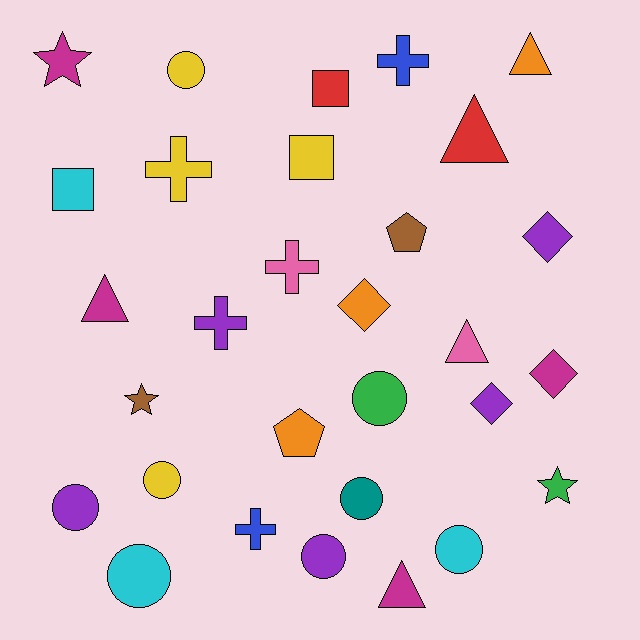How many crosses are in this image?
There are 5 crosses.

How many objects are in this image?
There are 30 objects.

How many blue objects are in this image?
There are 2 blue objects.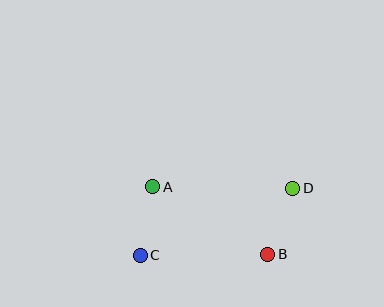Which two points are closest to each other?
Points A and C are closest to each other.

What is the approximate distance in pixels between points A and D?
The distance between A and D is approximately 140 pixels.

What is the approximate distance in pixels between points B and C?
The distance between B and C is approximately 127 pixels.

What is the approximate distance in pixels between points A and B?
The distance between A and B is approximately 133 pixels.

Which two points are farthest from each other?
Points C and D are farthest from each other.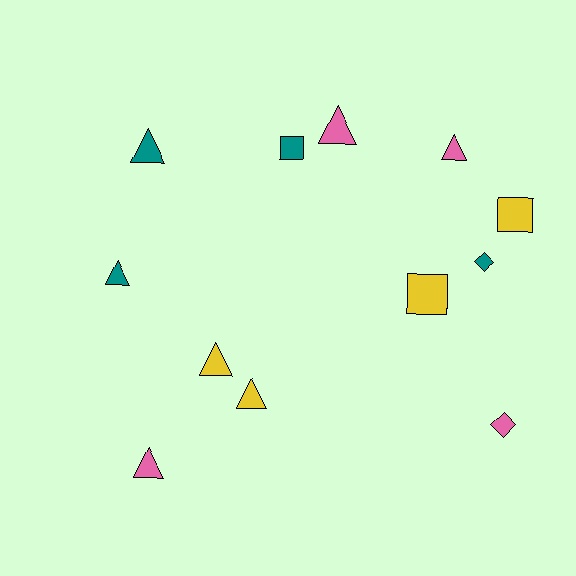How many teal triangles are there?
There are 2 teal triangles.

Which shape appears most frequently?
Triangle, with 7 objects.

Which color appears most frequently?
Yellow, with 4 objects.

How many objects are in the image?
There are 12 objects.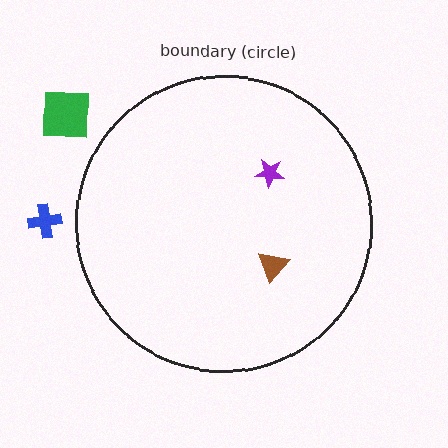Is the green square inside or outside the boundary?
Outside.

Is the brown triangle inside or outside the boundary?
Inside.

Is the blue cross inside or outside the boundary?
Outside.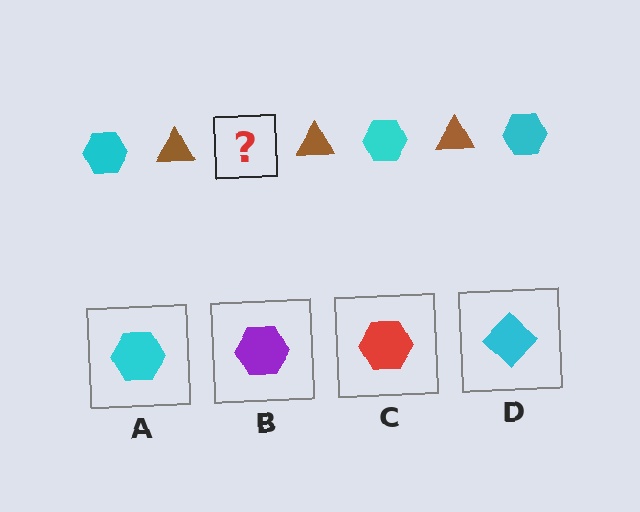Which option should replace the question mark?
Option A.